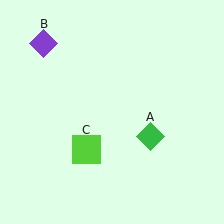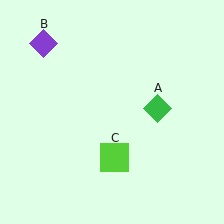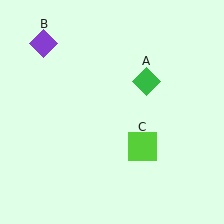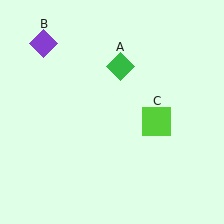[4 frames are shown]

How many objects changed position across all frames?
2 objects changed position: green diamond (object A), lime square (object C).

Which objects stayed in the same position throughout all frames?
Purple diamond (object B) remained stationary.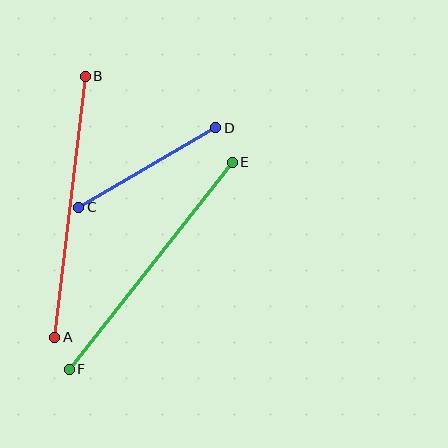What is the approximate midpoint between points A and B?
The midpoint is at approximately (70, 207) pixels.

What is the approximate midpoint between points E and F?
The midpoint is at approximately (151, 266) pixels.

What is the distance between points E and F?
The distance is approximately 264 pixels.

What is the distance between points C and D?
The distance is approximately 159 pixels.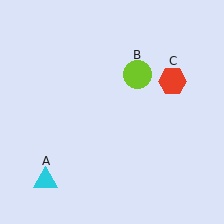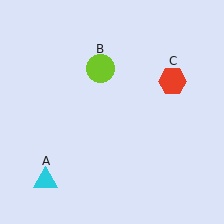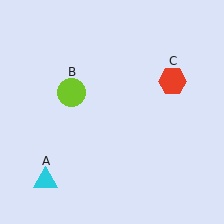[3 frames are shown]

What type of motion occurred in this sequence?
The lime circle (object B) rotated counterclockwise around the center of the scene.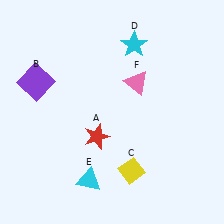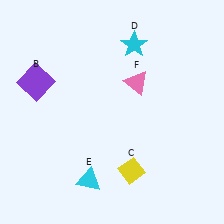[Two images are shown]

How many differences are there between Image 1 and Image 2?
There is 1 difference between the two images.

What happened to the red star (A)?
The red star (A) was removed in Image 2. It was in the bottom-left area of Image 1.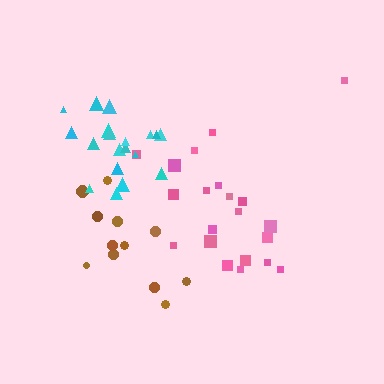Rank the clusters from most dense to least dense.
cyan, brown, pink.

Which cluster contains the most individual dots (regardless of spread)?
Pink (21).